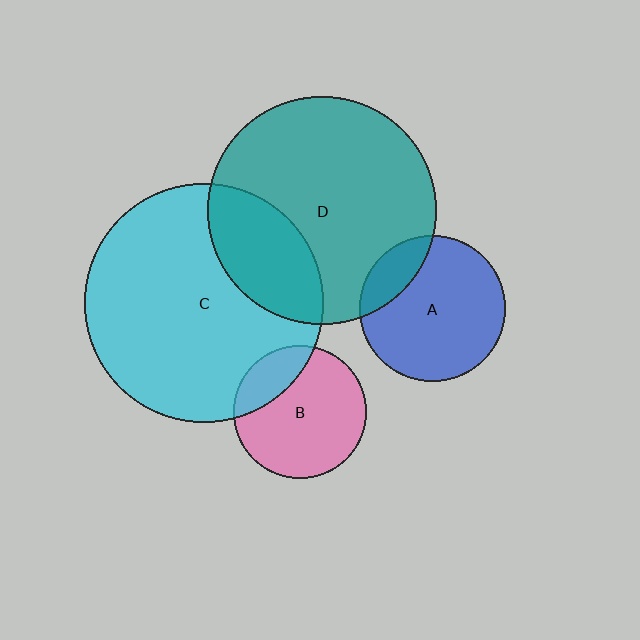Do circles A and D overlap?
Yes.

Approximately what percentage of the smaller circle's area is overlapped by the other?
Approximately 20%.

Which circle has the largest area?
Circle C (cyan).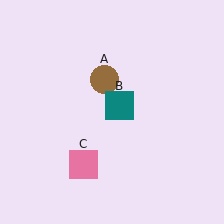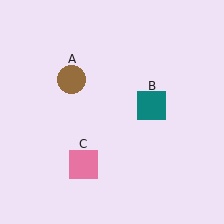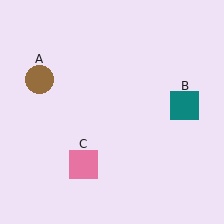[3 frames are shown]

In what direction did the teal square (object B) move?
The teal square (object B) moved right.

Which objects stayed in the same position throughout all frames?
Pink square (object C) remained stationary.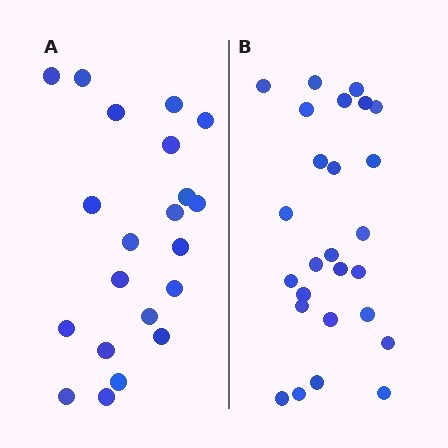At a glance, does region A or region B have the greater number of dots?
Region B (the right region) has more dots.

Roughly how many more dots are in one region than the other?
Region B has about 5 more dots than region A.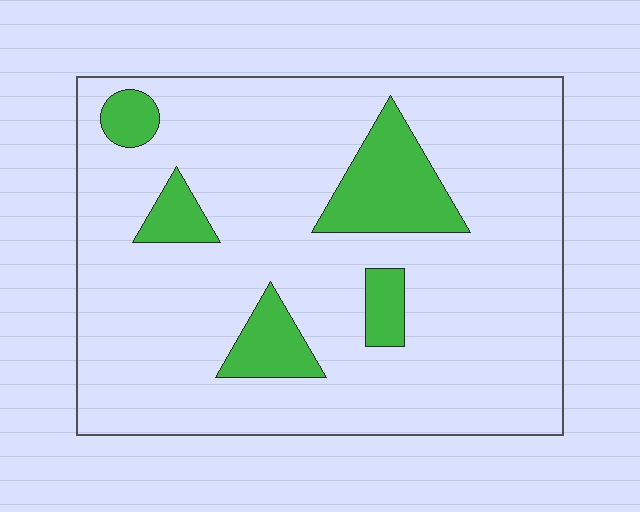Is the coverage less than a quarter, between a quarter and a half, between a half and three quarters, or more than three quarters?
Less than a quarter.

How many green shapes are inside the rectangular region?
5.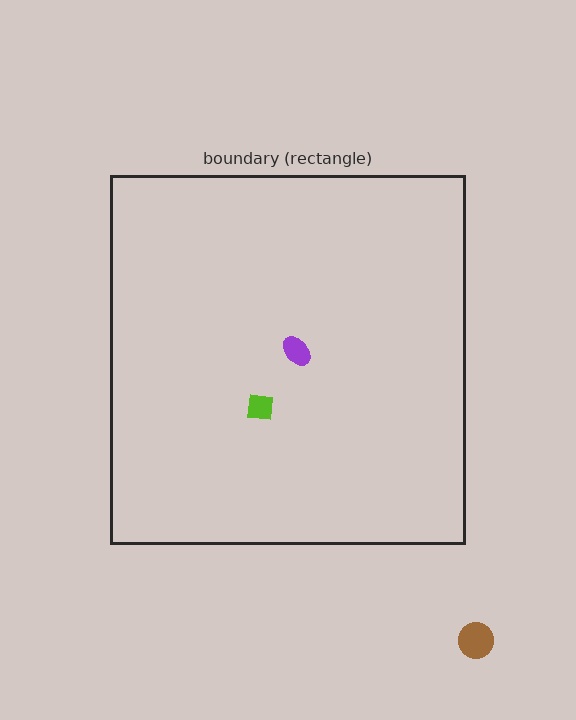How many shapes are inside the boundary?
2 inside, 1 outside.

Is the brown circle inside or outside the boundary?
Outside.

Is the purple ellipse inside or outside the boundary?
Inside.